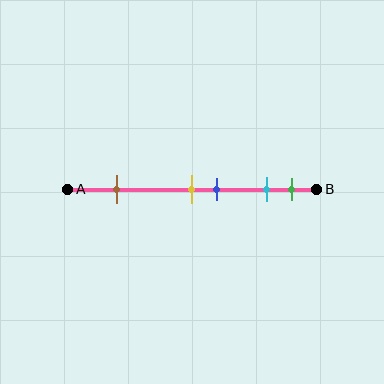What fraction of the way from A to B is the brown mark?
The brown mark is approximately 20% (0.2) of the way from A to B.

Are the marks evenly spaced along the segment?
No, the marks are not evenly spaced.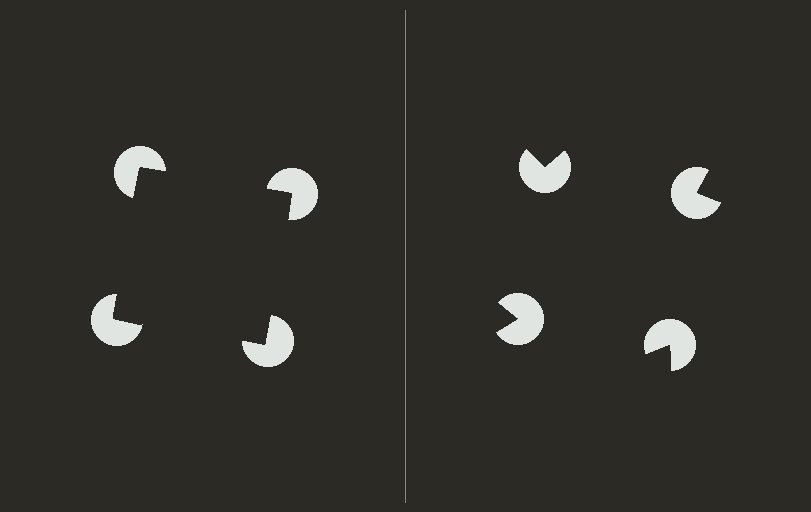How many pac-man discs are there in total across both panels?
8 — 4 on each side.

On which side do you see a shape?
An illusory square appears on the left side. On the right side the wedge cuts are rotated, so no coherent shape forms.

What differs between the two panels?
The pac-man discs are positioned identically on both sides; only the wedge orientations differ. On the left they align to a square; on the right they are misaligned.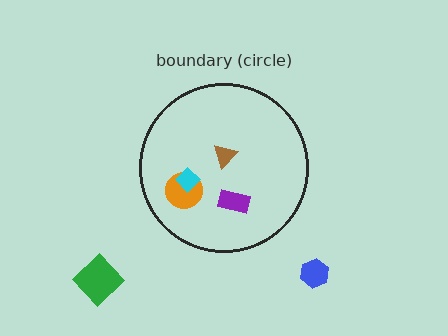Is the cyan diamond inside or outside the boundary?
Inside.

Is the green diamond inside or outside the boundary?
Outside.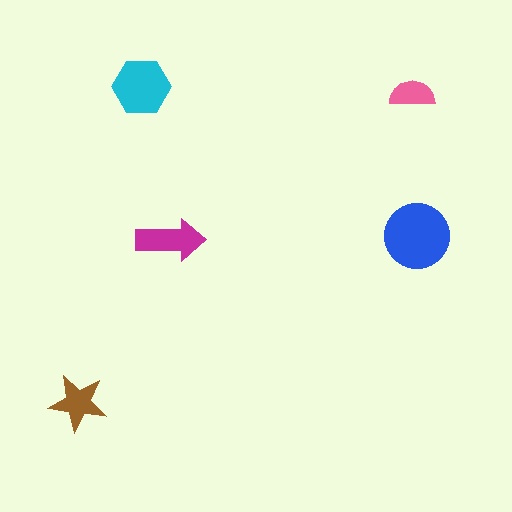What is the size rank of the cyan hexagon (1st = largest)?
2nd.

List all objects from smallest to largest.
The pink semicircle, the brown star, the magenta arrow, the cyan hexagon, the blue circle.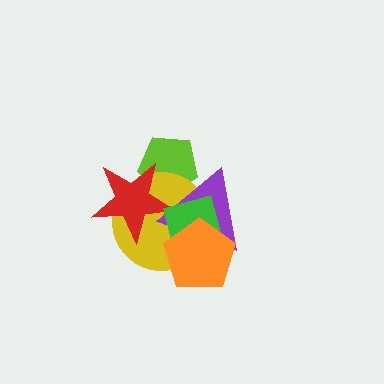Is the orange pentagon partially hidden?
No, no other shape covers it.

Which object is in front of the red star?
The green square is in front of the red star.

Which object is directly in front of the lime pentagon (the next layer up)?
The yellow circle is directly in front of the lime pentagon.